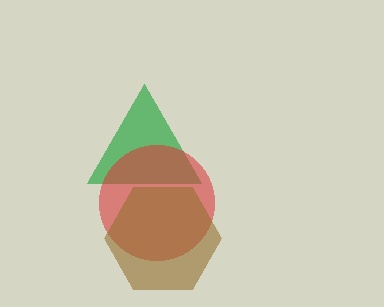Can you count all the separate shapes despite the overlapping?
Yes, there are 3 separate shapes.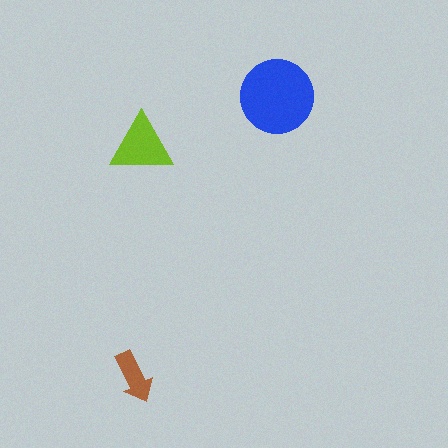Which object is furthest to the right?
The blue circle is rightmost.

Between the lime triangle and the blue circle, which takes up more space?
The blue circle.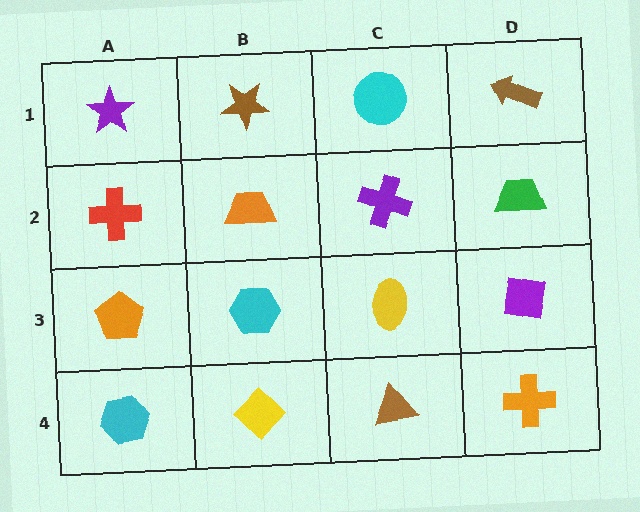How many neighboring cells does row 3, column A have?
3.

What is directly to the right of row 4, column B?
A brown triangle.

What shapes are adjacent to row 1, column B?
An orange trapezoid (row 2, column B), a purple star (row 1, column A), a cyan circle (row 1, column C).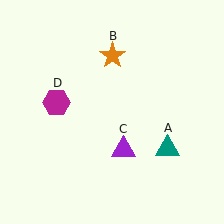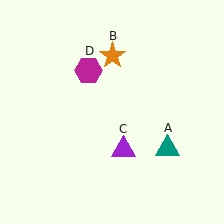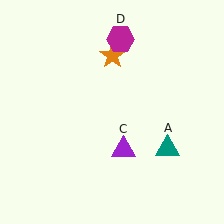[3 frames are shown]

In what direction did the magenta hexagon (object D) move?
The magenta hexagon (object D) moved up and to the right.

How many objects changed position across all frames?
1 object changed position: magenta hexagon (object D).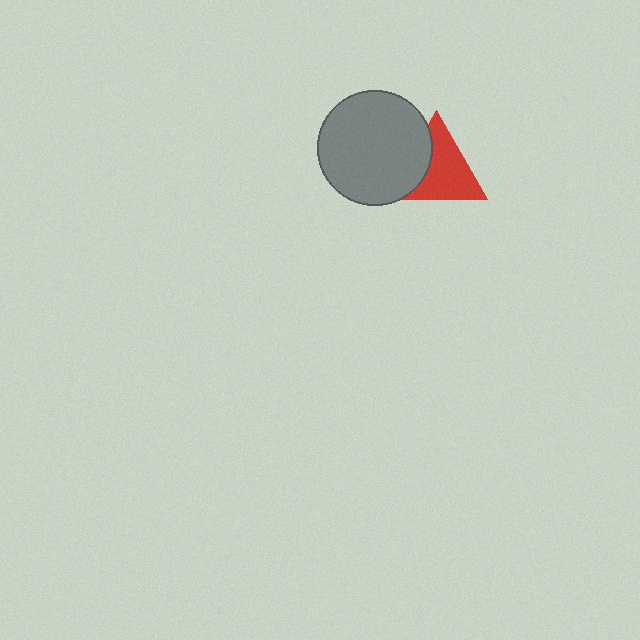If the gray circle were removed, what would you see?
You would see the complete red triangle.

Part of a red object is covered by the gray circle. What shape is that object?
It is a triangle.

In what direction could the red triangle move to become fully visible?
The red triangle could move right. That would shift it out from behind the gray circle entirely.